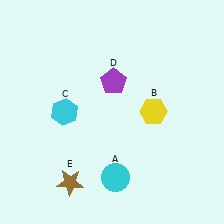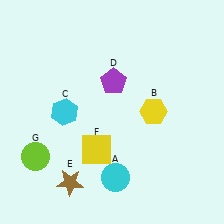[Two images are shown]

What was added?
A yellow square (F), a lime circle (G) were added in Image 2.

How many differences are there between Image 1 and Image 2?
There are 2 differences between the two images.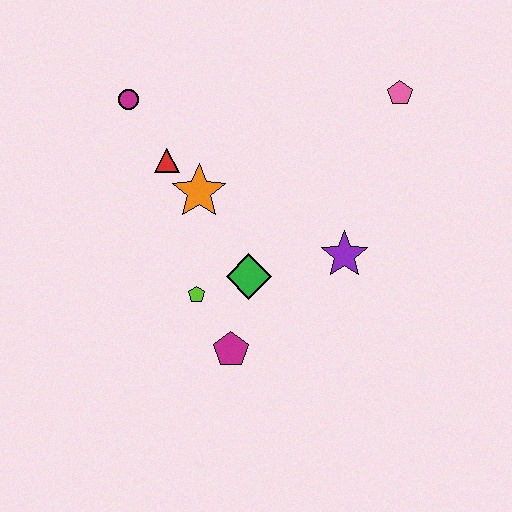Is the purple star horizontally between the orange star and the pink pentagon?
Yes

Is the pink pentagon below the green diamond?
No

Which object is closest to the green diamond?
The lime pentagon is closest to the green diamond.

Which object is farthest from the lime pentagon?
The pink pentagon is farthest from the lime pentagon.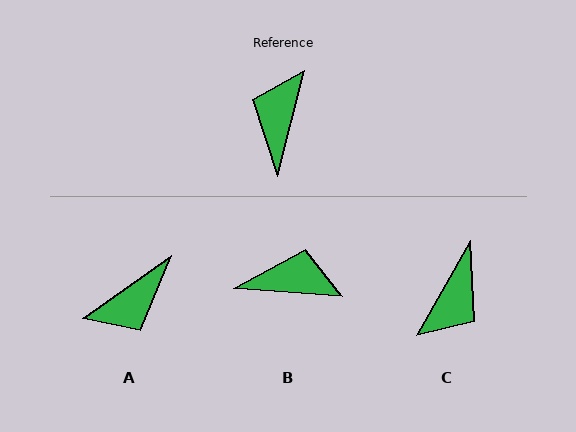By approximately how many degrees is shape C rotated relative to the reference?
Approximately 165 degrees counter-clockwise.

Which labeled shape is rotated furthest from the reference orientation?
C, about 165 degrees away.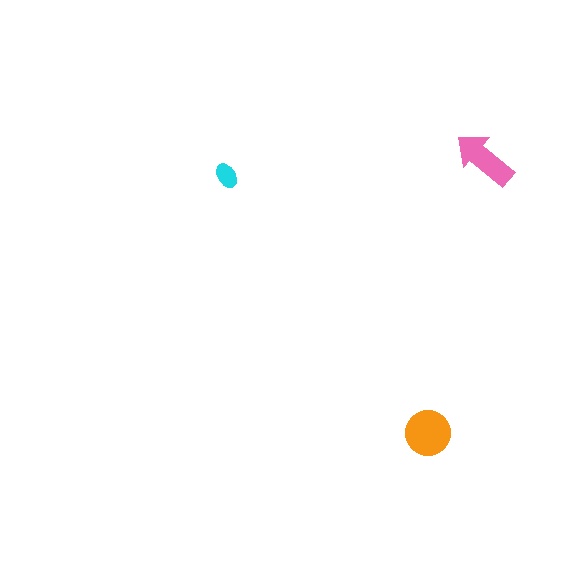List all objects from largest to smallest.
The orange circle, the pink arrow, the cyan ellipse.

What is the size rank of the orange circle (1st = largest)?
1st.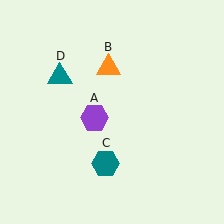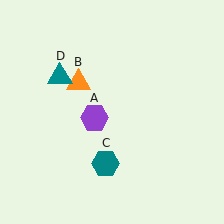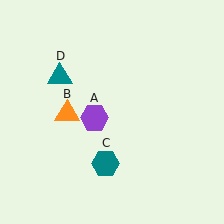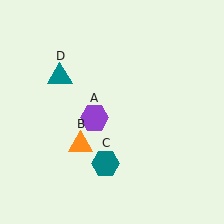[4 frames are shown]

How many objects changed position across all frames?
1 object changed position: orange triangle (object B).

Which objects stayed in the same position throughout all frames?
Purple hexagon (object A) and teal hexagon (object C) and teal triangle (object D) remained stationary.